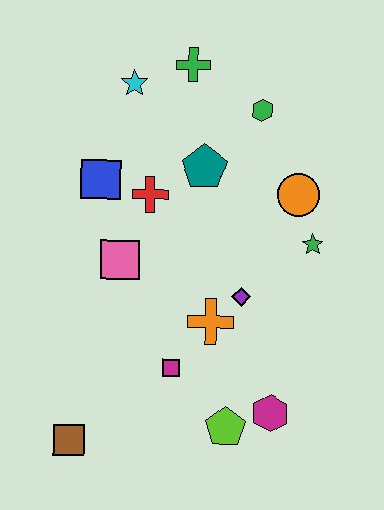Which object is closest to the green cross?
The cyan star is closest to the green cross.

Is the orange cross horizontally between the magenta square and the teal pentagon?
No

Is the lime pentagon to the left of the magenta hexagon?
Yes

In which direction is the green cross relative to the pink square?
The green cross is above the pink square.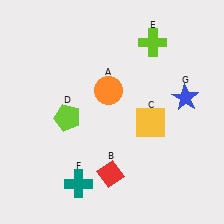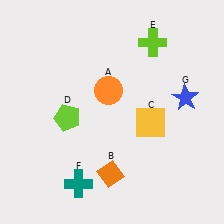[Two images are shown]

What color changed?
The diamond (B) changed from red in Image 1 to orange in Image 2.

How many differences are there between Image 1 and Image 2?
There is 1 difference between the two images.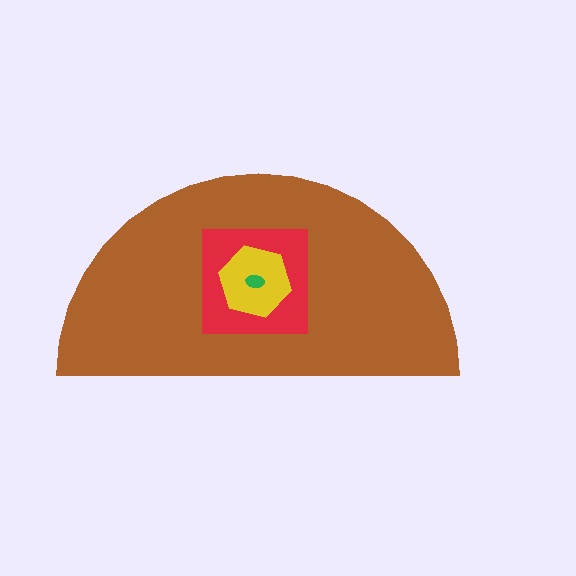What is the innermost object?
The green ellipse.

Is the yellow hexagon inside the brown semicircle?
Yes.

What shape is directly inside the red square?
The yellow hexagon.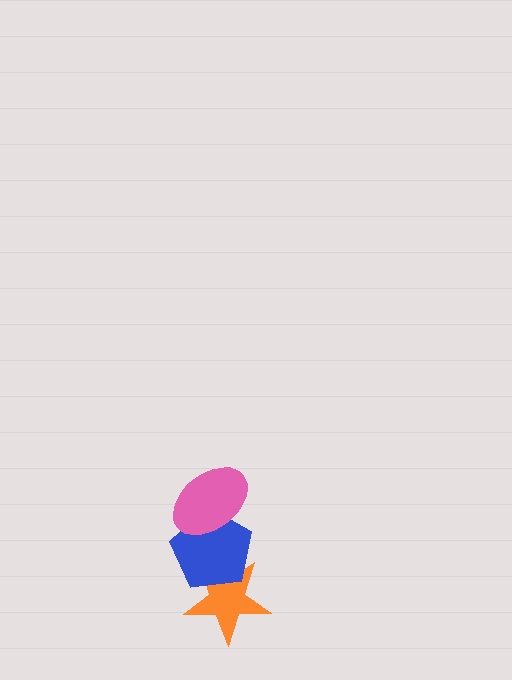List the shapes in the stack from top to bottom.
From top to bottom: the pink ellipse, the blue pentagon, the orange star.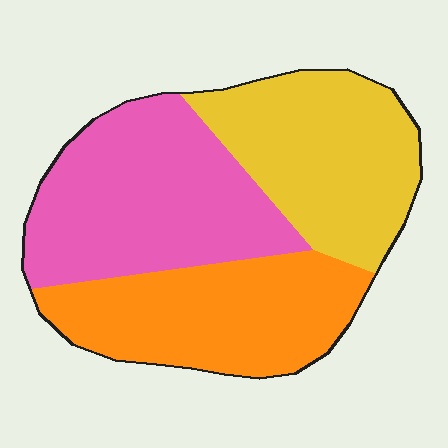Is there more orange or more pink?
Pink.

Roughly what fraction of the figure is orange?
Orange takes up about one third (1/3) of the figure.